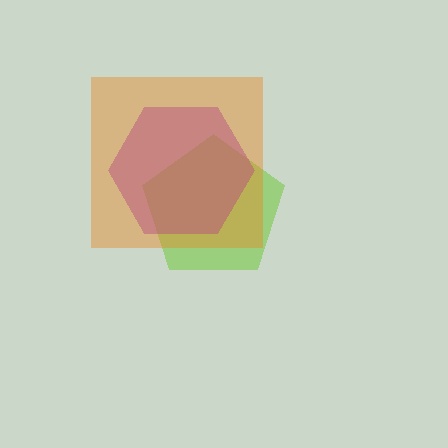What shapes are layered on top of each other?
The layered shapes are: a lime pentagon, a purple hexagon, an orange square.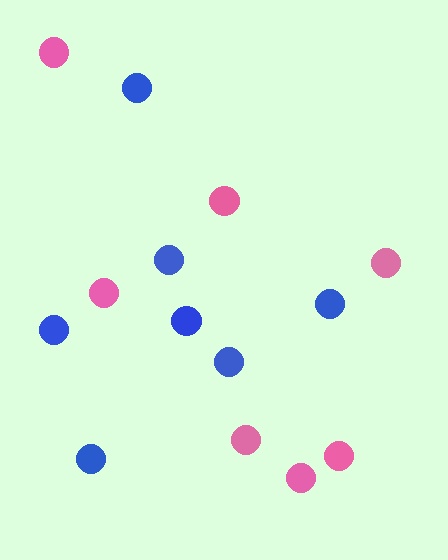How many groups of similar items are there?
There are 2 groups: one group of pink circles (7) and one group of blue circles (7).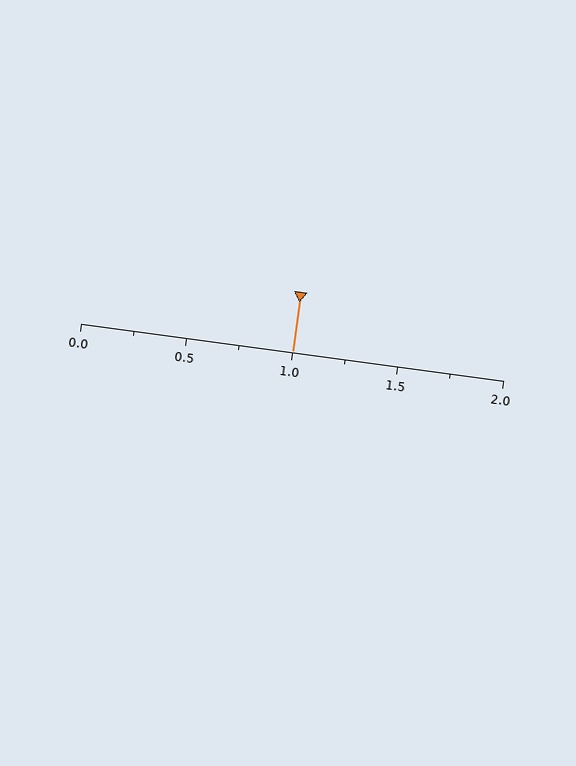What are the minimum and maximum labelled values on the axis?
The axis runs from 0.0 to 2.0.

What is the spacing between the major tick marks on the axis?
The major ticks are spaced 0.5 apart.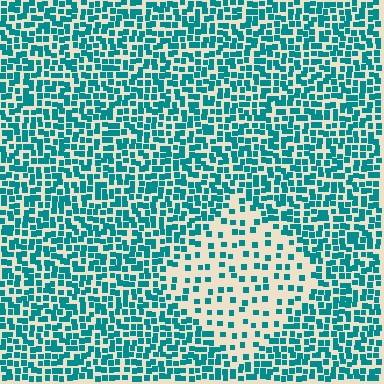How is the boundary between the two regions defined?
The boundary is defined by a change in element density (approximately 2.5x ratio). All elements are the same color, size, and shape.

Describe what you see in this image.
The image contains small teal elements arranged at two different densities. A diamond-shaped region is visible where the elements are less densely packed than the surrounding area.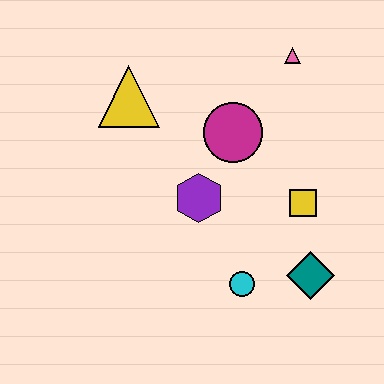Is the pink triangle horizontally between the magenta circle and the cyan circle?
No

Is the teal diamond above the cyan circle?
Yes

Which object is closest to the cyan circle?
The teal diamond is closest to the cyan circle.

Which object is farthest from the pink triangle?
The cyan circle is farthest from the pink triangle.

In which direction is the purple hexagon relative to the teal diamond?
The purple hexagon is to the left of the teal diamond.